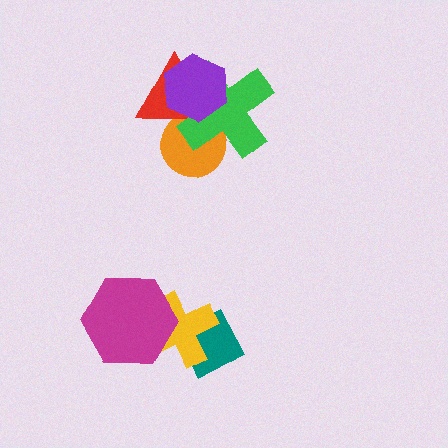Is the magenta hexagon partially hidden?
No, no other shape covers it.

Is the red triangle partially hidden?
Yes, it is partially covered by another shape.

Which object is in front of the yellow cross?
The magenta hexagon is in front of the yellow cross.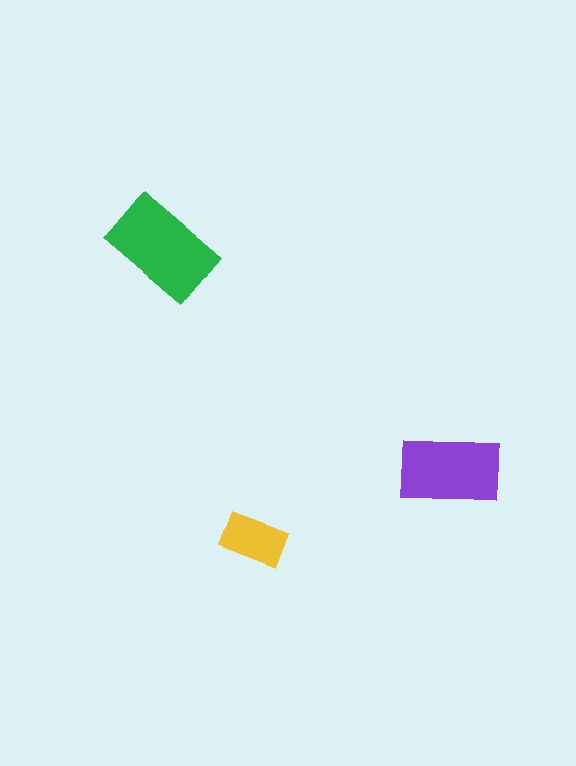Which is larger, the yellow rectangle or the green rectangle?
The green one.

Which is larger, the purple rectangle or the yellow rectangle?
The purple one.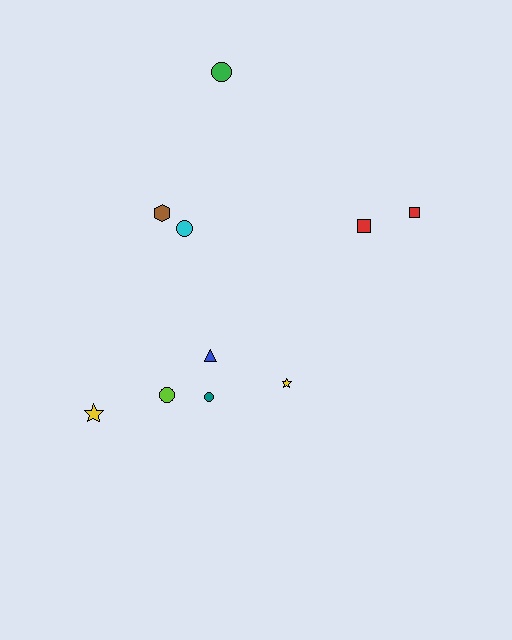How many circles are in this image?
There are 4 circles.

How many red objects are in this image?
There are 2 red objects.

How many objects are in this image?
There are 10 objects.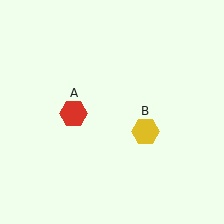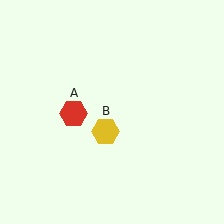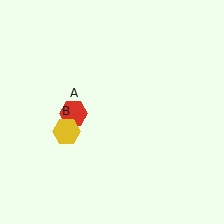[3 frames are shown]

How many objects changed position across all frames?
1 object changed position: yellow hexagon (object B).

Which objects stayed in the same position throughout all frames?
Red hexagon (object A) remained stationary.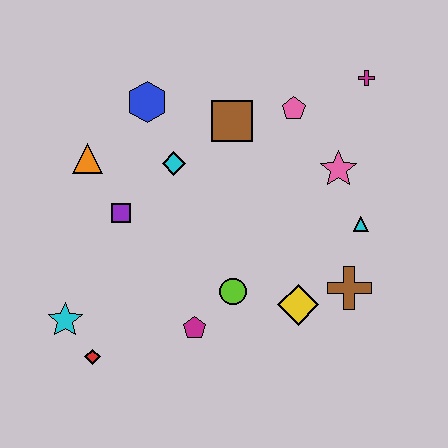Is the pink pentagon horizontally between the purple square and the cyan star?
No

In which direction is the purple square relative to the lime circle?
The purple square is to the left of the lime circle.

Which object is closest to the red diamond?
The cyan star is closest to the red diamond.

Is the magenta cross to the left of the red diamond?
No